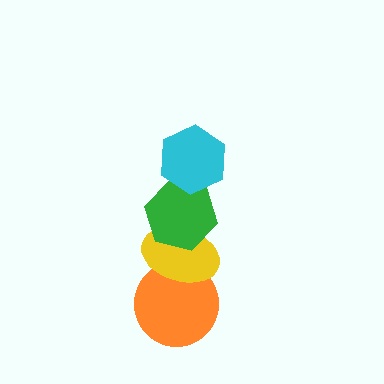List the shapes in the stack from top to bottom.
From top to bottom: the cyan hexagon, the green hexagon, the yellow ellipse, the orange circle.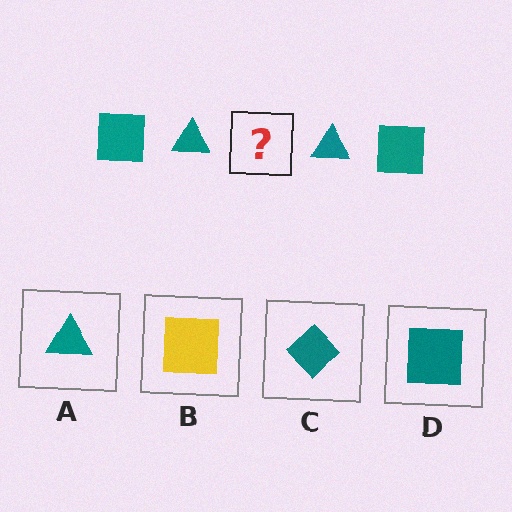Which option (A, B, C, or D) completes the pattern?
D.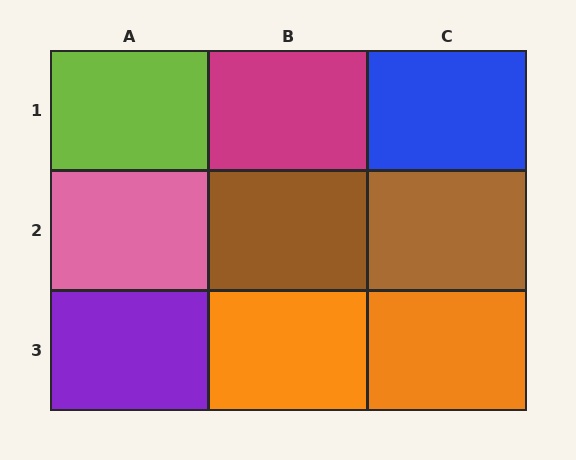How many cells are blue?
1 cell is blue.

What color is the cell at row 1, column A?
Lime.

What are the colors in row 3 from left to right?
Purple, orange, orange.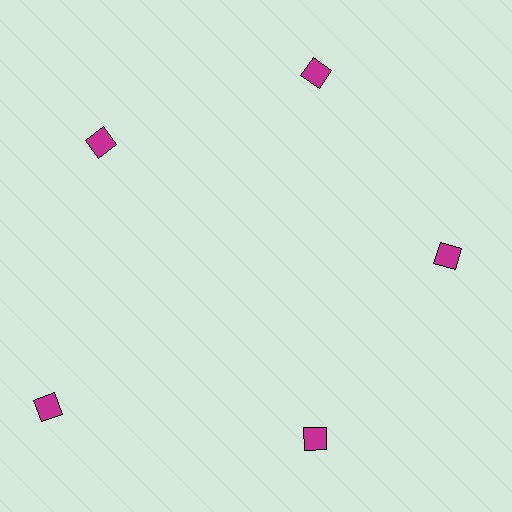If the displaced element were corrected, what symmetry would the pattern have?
It would have 5-fold rotational symmetry — the pattern would map onto itself every 72 degrees.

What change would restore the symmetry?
The symmetry would be restored by moving it inward, back onto the ring so that all 5 diamonds sit at equal angles and equal distance from the center.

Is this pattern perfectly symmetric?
No. The 5 magenta diamonds are arranged in a ring, but one element near the 8 o'clock position is pushed outward from the center, breaking the 5-fold rotational symmetry.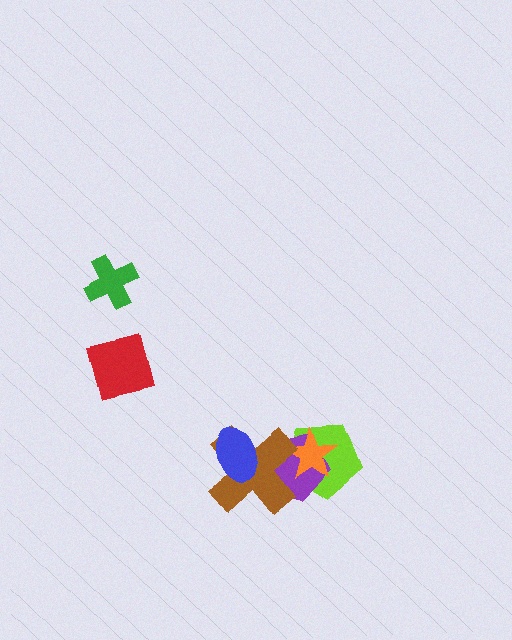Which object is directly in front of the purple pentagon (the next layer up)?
The orange star is directly in front of the purple pentagon.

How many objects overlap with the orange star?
3 objects overlap with the orange star.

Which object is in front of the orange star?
The brown cross is in front of the orange star.